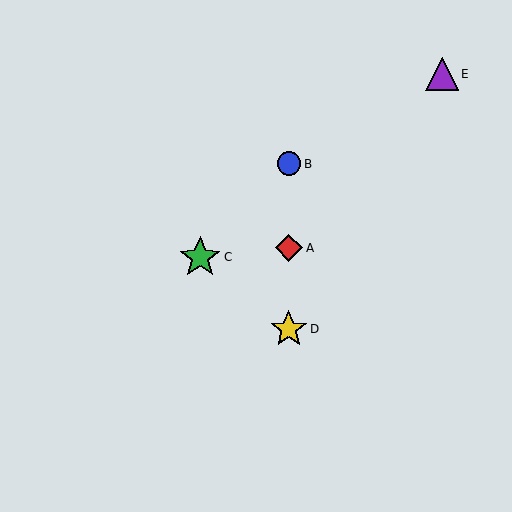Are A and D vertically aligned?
Yes, both are at x≈289.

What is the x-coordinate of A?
Object A is at x≈289.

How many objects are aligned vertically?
3 objects (A, B, D) are aligned vertically.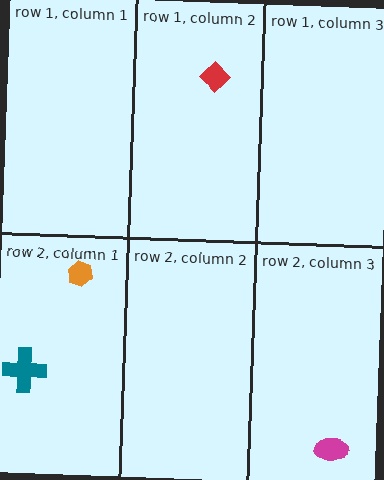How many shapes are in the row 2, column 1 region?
2.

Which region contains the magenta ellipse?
The row 2, column 3 region.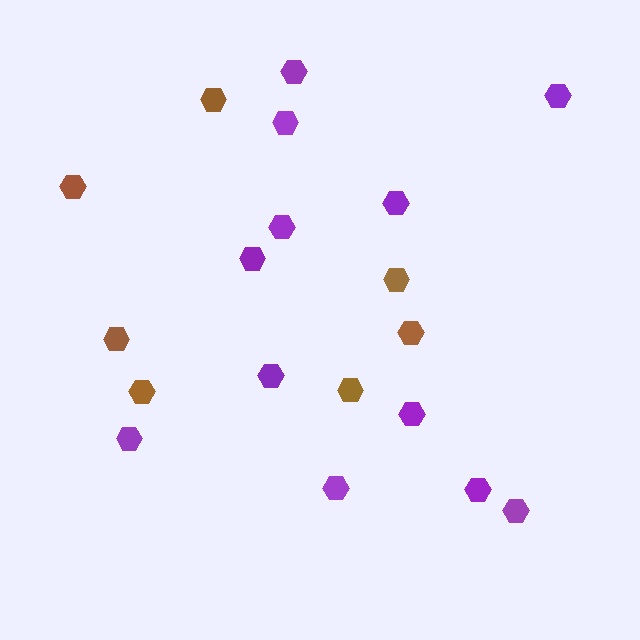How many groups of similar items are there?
There are 2 groups: one group of purple hexagons (12) and one group of brown hexagons (7).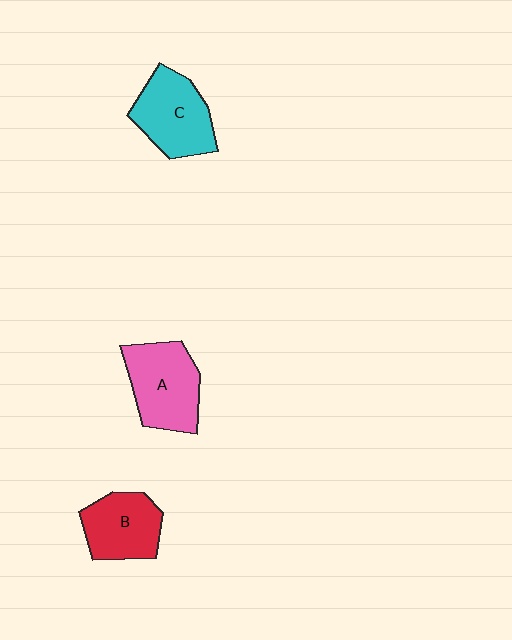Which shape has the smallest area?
Shape B (red).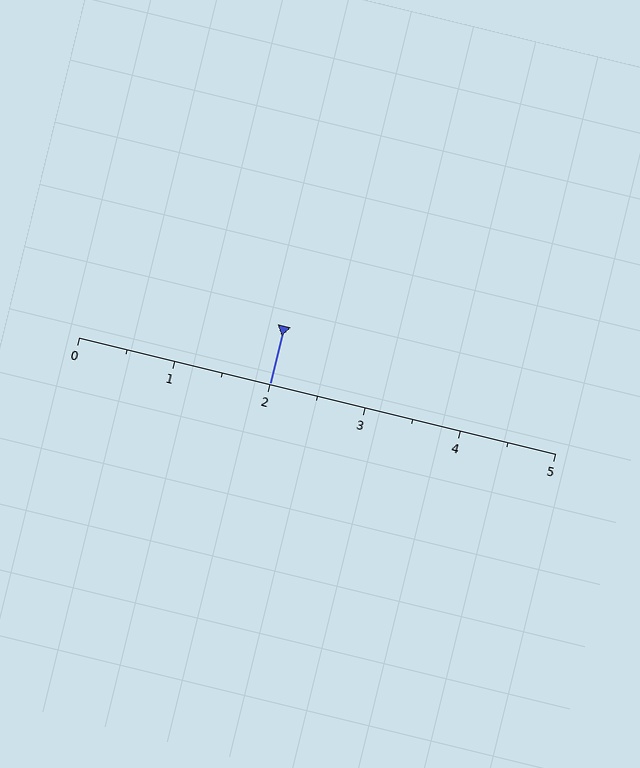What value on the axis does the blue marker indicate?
The marker indicates approximately 2.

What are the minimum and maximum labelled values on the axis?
The axis runs from 0 to 5.